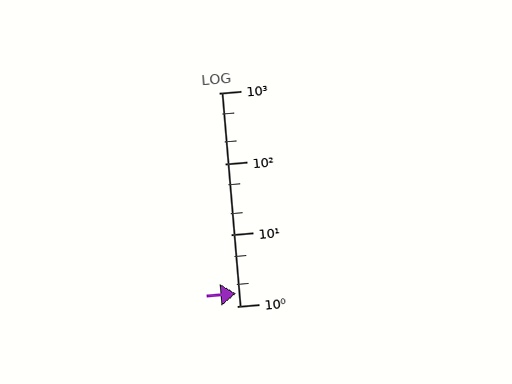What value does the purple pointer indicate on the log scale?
The pointer indicates approximately 1.5.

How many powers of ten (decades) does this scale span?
The scale spans 3 decades, from 1 to 1000.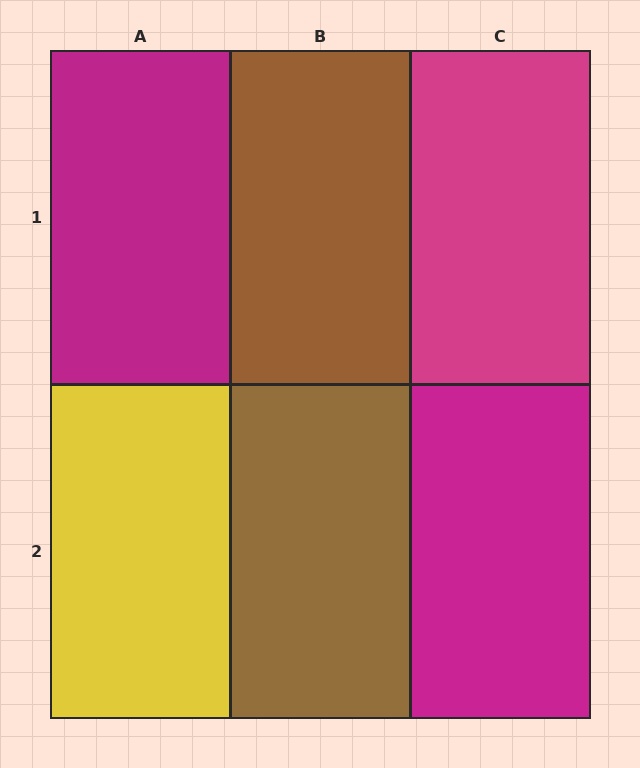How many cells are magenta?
3 cells are magenta.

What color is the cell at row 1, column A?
Magenta.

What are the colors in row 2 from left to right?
Yellow, brown, magenta.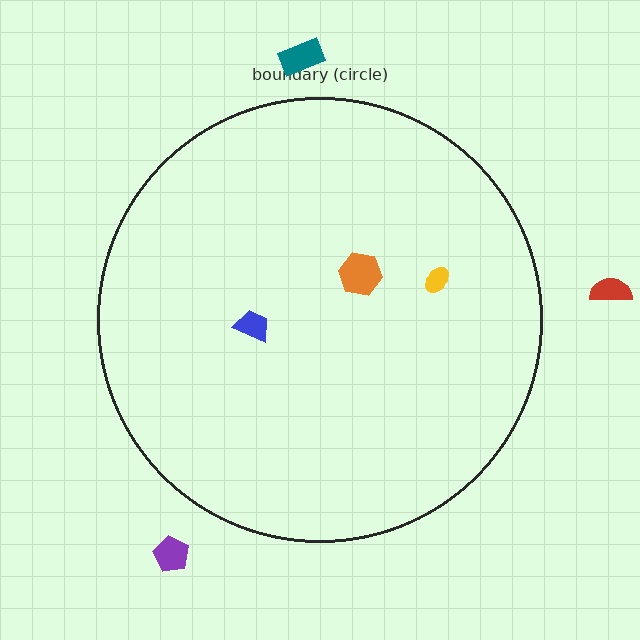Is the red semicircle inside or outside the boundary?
Outside.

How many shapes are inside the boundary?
3 inside, 3 outside.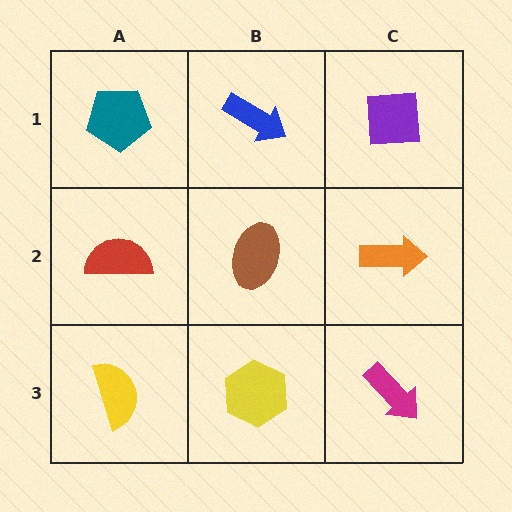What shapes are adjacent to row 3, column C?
An orange arrow (row 2, column C), a yellow hexagon (row 3, column B).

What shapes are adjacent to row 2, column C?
A purple square (row 1, column C), a magenta arrow (row 3, column C), a brown ellipse (row 2, column B).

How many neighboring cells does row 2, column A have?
3.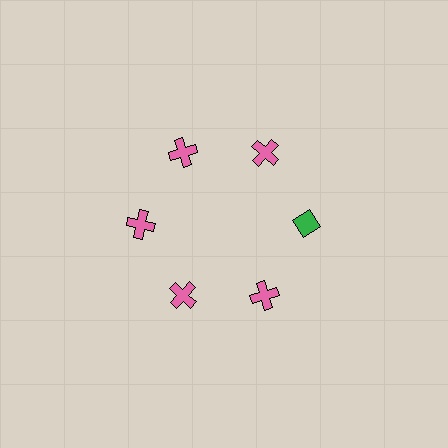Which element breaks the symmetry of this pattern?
The green diamond at roughly the 3 o'clock position breaks the symmetry. All other shapes are pink crosses.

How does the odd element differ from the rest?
It differs in both color (green instead of pink) and shape (diamond instead of cross).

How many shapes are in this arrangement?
There are 6 shapes arranged in a ring pattern.